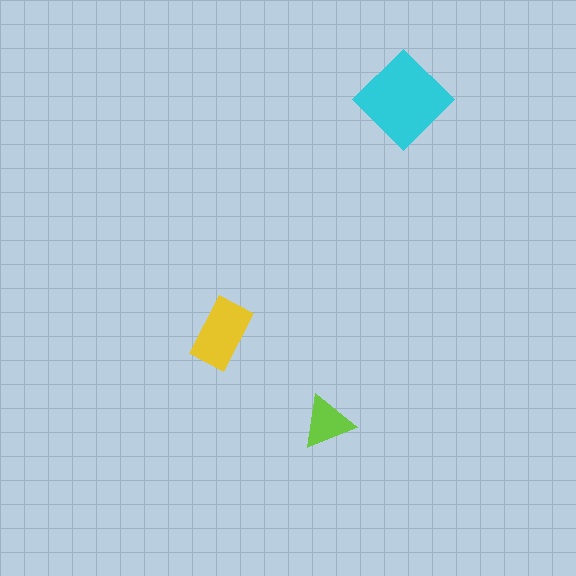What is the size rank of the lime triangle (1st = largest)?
3rd.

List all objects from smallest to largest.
The lime triangle, the yellow rectangle, the cyan diamond.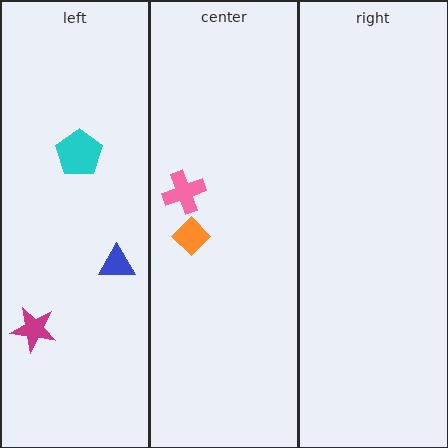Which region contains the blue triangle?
The left region.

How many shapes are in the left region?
3.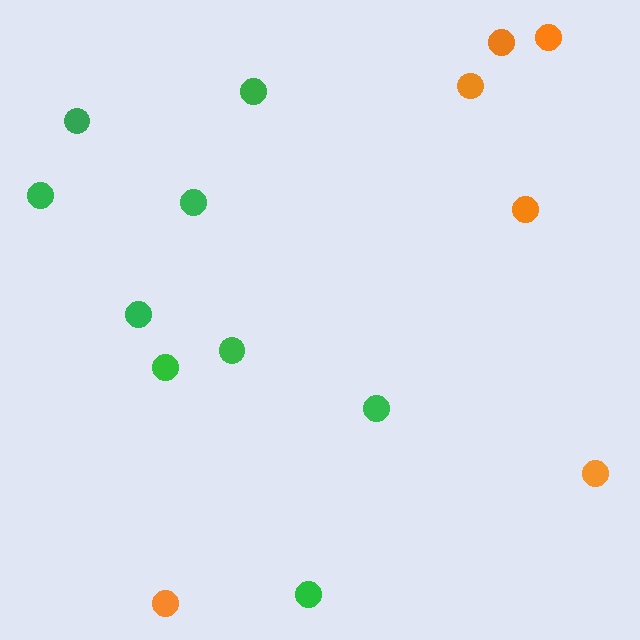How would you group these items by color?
There are 2 groups: one group of green circles (9) and one group of orange circles (6).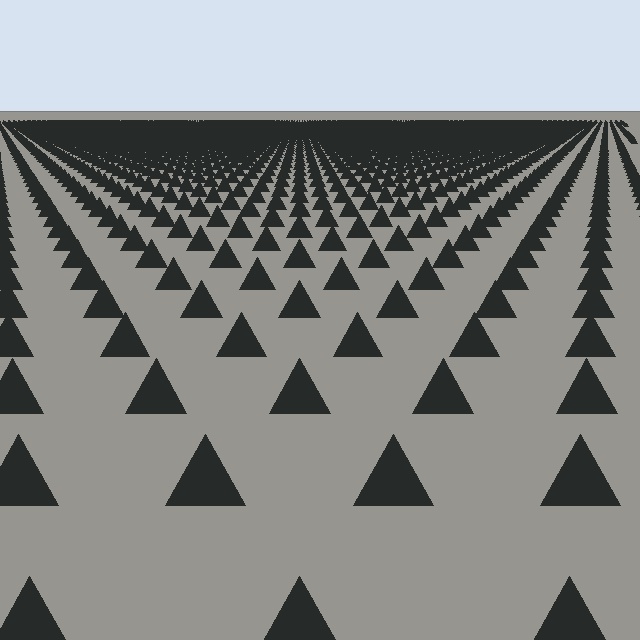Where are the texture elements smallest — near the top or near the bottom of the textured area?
Near the top.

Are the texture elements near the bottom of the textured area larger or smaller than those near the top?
Larger. Near the bottom, elements are closer to the viewer and appear at a bigger on-screen size.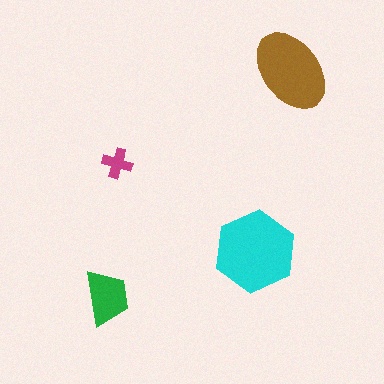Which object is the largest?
The cyan hexagon.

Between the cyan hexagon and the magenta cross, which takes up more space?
The cyan hexagon.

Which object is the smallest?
The magenta cross.